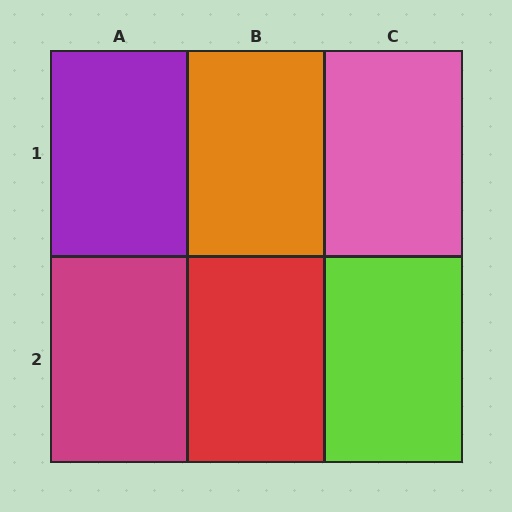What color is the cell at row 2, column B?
Red.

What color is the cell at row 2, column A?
Magenta.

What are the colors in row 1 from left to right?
Purple, orange, pink.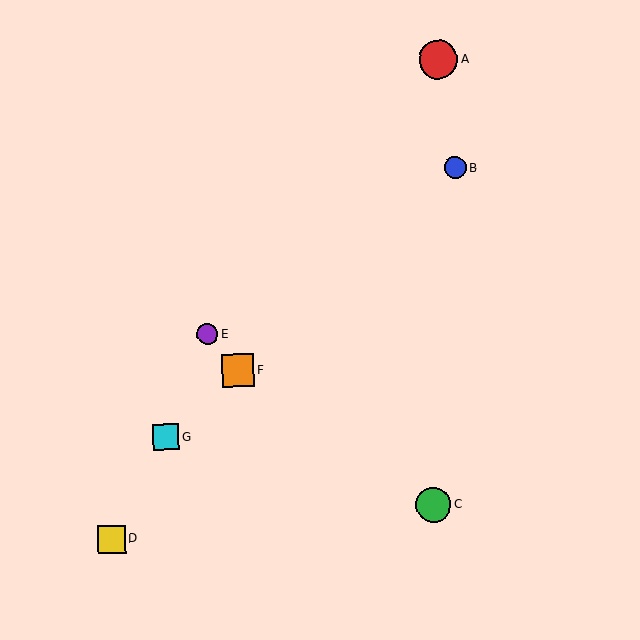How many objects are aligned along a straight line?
3 objects (B, F, G) are aligned along a straight line.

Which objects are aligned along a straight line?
Objects B, F, G are aligned along a straight line.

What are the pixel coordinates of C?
Object C is at (433, 505).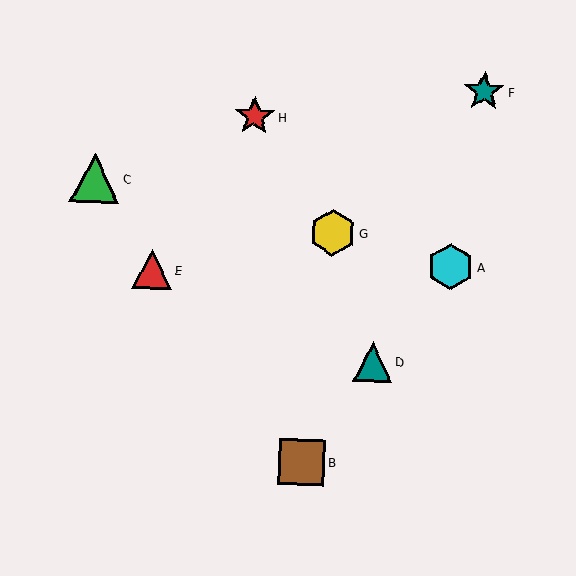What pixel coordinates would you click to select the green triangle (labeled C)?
Click at (95, 178) to select the green triangle C.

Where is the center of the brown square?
The center of the brown square is at (302, 462).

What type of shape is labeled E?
Shape E is a red triangle.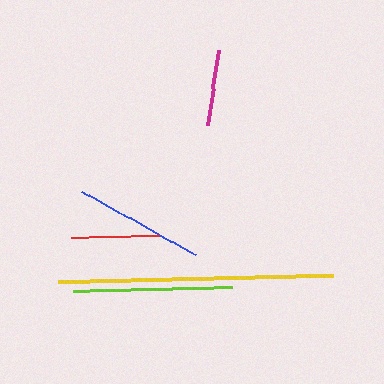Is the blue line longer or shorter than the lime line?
The lime line is longer than the blue line.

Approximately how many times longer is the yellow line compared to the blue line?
The yellow line is approximately 2.1 times the length of the blue line.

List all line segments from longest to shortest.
From longest to shortest: yellow, lime, blue, red, magenta.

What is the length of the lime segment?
The lime segment is approximately 160 pixels long.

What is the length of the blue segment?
The blue segment is approximately 130 pixels long.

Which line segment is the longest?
The yellow line is the longest at approximately 276 pixels.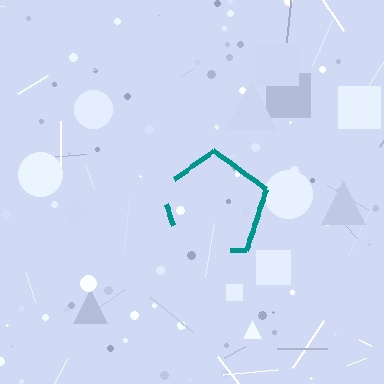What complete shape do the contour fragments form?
The contour fragments form a pentagon.